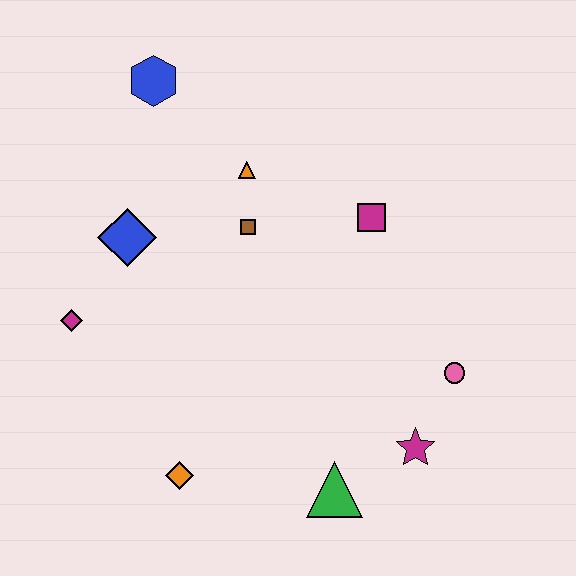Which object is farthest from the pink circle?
The blue hexagon is farthest from the pink circle.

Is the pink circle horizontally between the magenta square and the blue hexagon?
No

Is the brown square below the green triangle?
No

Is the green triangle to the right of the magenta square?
No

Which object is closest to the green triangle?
The magenta star is closest to the green triangle.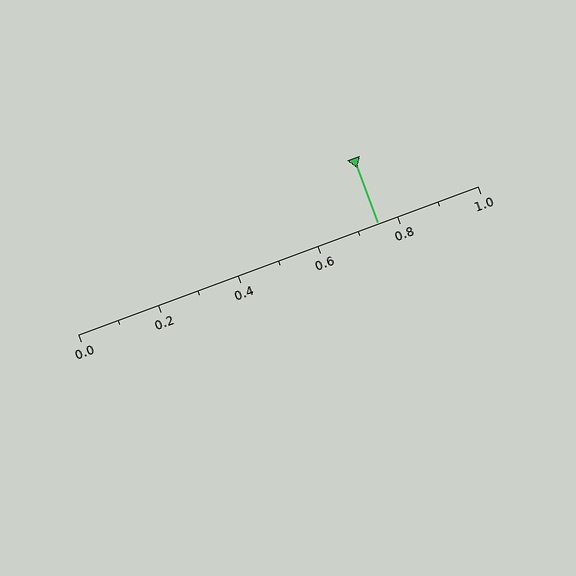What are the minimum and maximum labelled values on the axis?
The axis runs from 0.0 to 1.0.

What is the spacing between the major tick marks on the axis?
The major ticks are spaced 0.2 apart.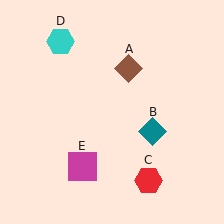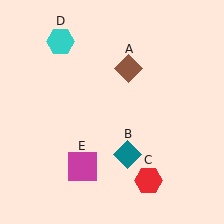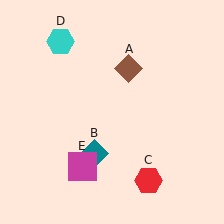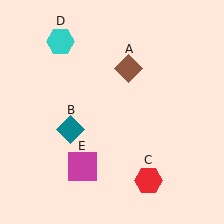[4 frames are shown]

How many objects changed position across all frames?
1 object changed position: teal diamond (object B).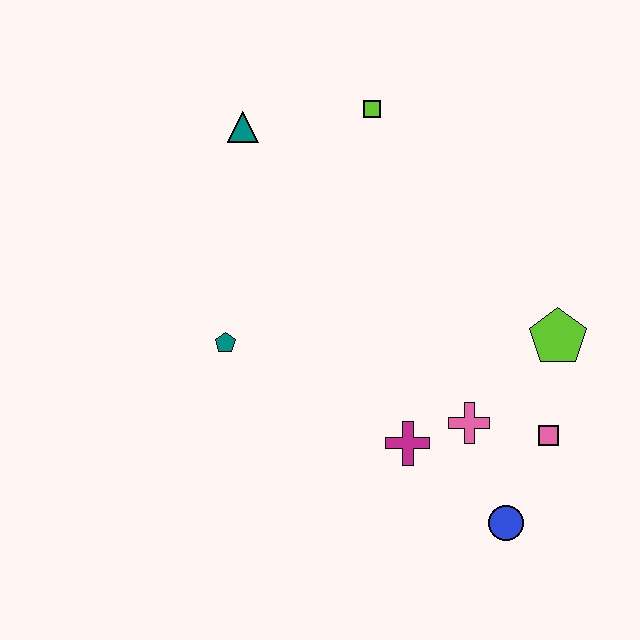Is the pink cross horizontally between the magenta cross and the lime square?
No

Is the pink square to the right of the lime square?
Yes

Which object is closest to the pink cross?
The magenta cross is closest to the pink cross.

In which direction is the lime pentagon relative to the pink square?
The lime pentagon is above the pink square.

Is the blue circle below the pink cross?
Yes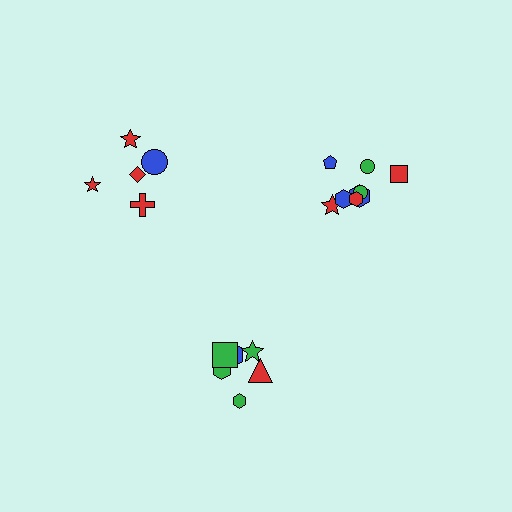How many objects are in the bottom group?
There are 6 objects.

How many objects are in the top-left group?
There are 5 objects.